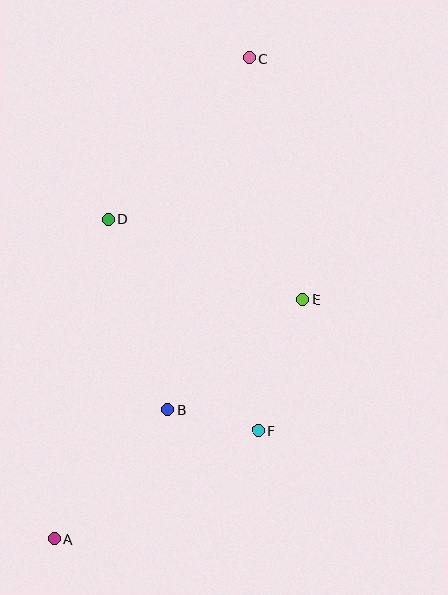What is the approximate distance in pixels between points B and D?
The distance between B and D is approximately 199 pixels.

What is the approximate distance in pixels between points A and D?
The distance between A and D is approximately 324 pixels.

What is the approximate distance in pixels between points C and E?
The distance between C and E is approximately 247 pixels.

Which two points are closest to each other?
Points B and F are closest to each other.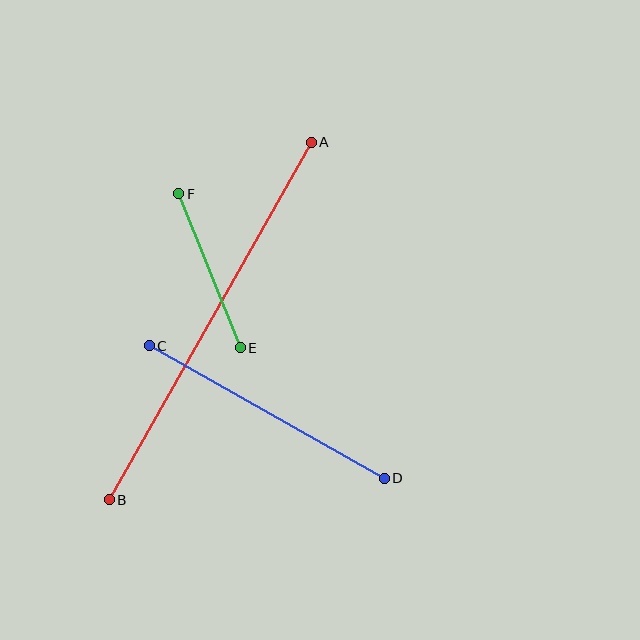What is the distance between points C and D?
The distance is approximately 270 pixels.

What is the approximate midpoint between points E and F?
The midpoint is at approximately (210, 271) pixels.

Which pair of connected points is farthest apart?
Points A and B are farthest apart.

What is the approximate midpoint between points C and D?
The midpoint is at approximately (267, 412) pixels.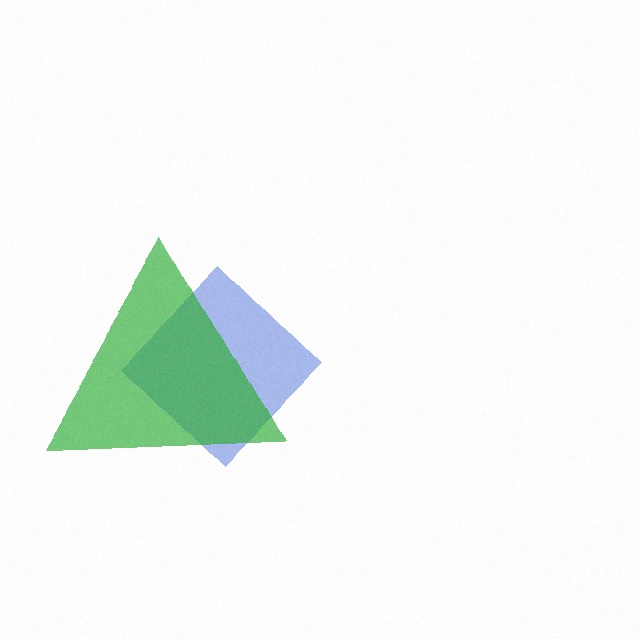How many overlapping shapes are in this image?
There are 2 overlapping shapes in the image.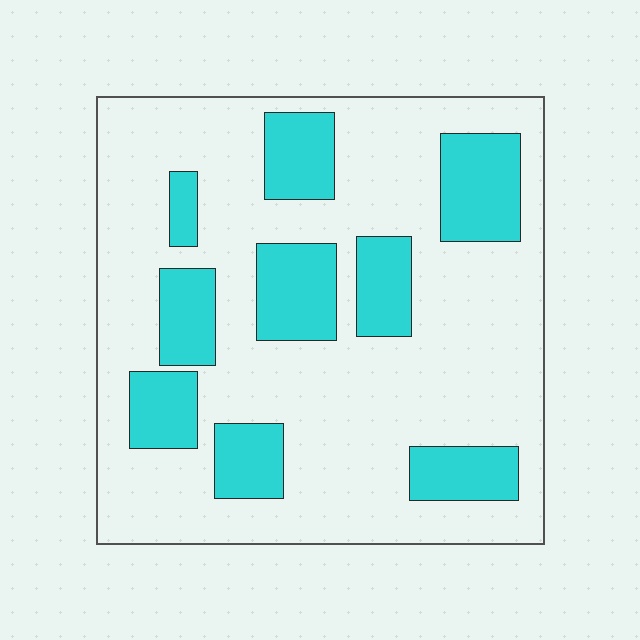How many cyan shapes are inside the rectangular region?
9.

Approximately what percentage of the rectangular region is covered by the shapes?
Approximately 25%.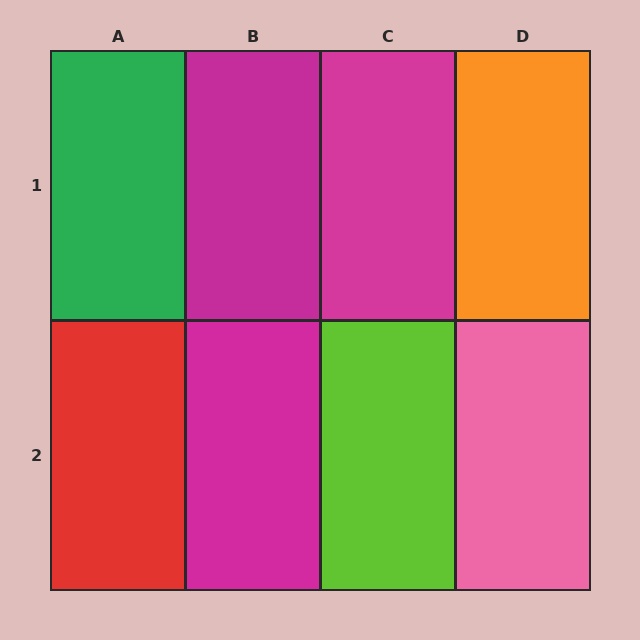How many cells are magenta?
3 cells are magenta.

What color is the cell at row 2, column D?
Pink.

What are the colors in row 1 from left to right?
Green, magenta, magenta, orange.